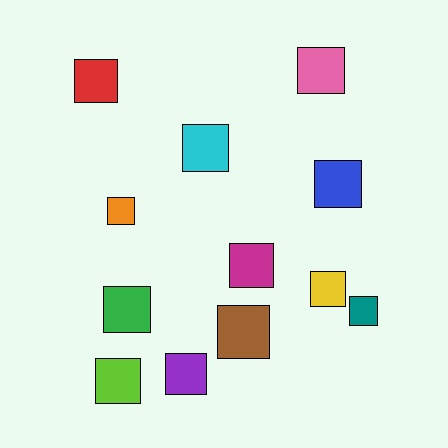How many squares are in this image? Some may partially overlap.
There are 12 squares.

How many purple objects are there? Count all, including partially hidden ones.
There is 1 purple object.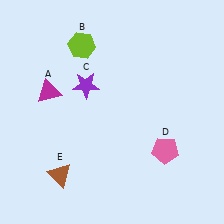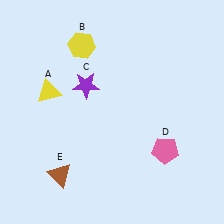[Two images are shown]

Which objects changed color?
A changed from magenta to yellow. B changed from lime to yellow.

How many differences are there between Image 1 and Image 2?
There are 2 differences between the two images.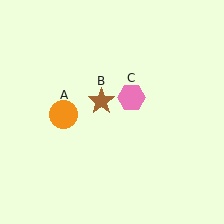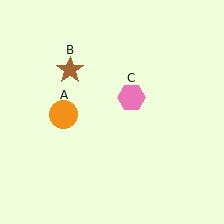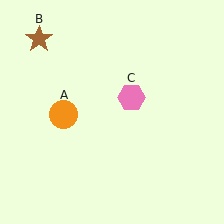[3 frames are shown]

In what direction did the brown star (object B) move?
The brown star (object B) moved up and to the left.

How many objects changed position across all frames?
1 object changed position: brown star (object B).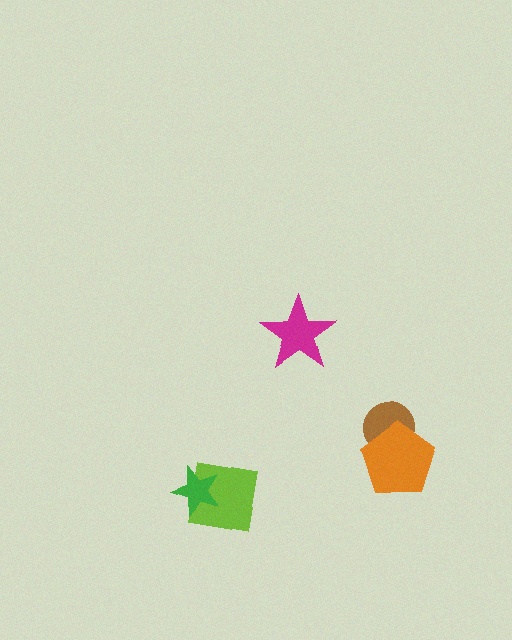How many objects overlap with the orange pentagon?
1 object overlaps with the orange pentagon.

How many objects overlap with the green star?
1 object overlaps with the green star.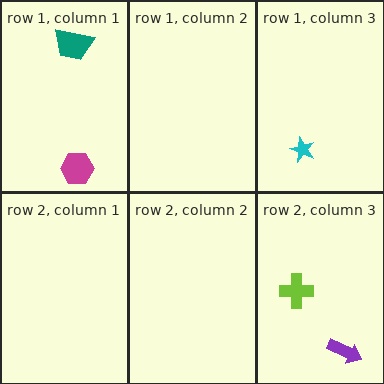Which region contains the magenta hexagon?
The row 1, column 1 region.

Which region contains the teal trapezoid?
The row 1, column 1 region.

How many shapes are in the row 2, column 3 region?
2.